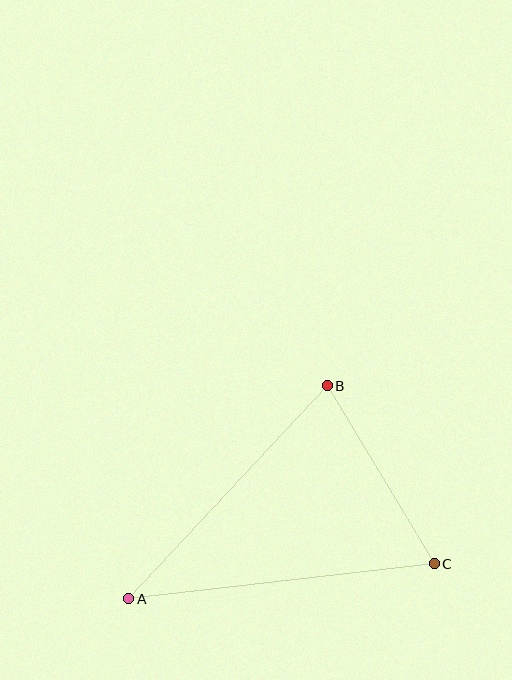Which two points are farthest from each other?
Points A and C are farthest from each other.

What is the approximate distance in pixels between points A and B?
The distance between A and B is approximately 291 pixels.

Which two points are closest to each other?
Points B and C are closest to each other.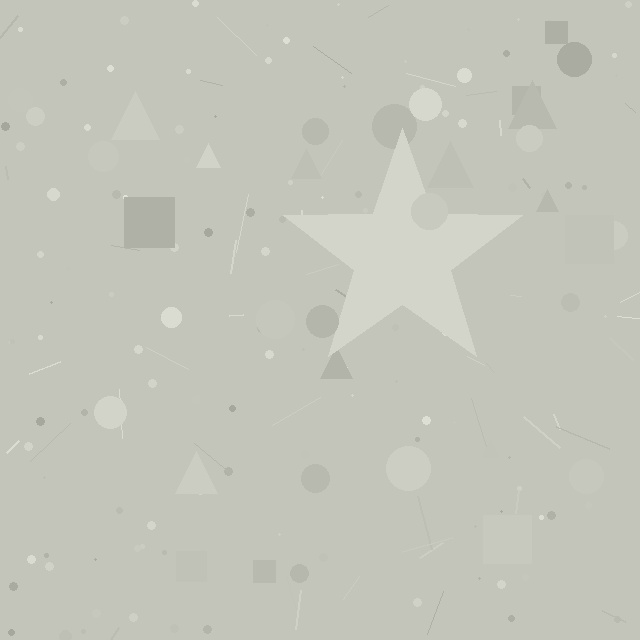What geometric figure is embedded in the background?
A star is embedded in the background.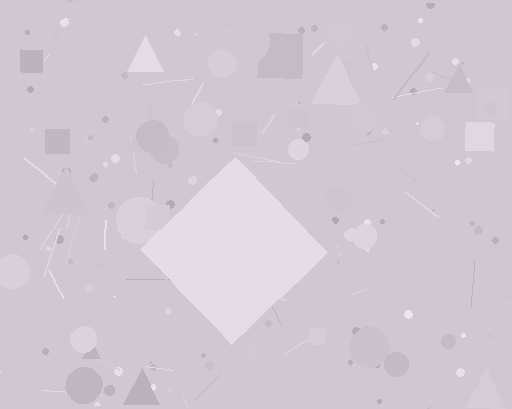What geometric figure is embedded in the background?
A diamond is embedded in the background.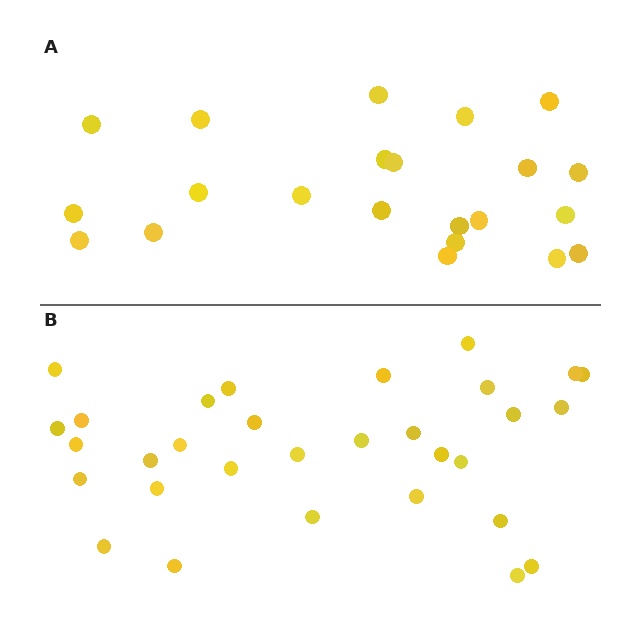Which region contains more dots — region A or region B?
Region B (the bottom region) has more dots.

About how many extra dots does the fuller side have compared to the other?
Region B has roughly 8 or so more dots than region A.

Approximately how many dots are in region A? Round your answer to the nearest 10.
About 20 dots. (The exact count is 22, which rounds to 20.)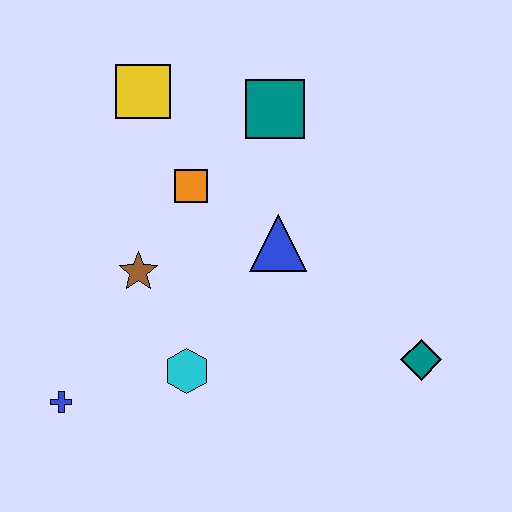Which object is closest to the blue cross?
The cyan hexagon is closest to the blue cross.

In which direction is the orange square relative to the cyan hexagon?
The orange square is above the cyan hexagon.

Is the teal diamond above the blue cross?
Yes